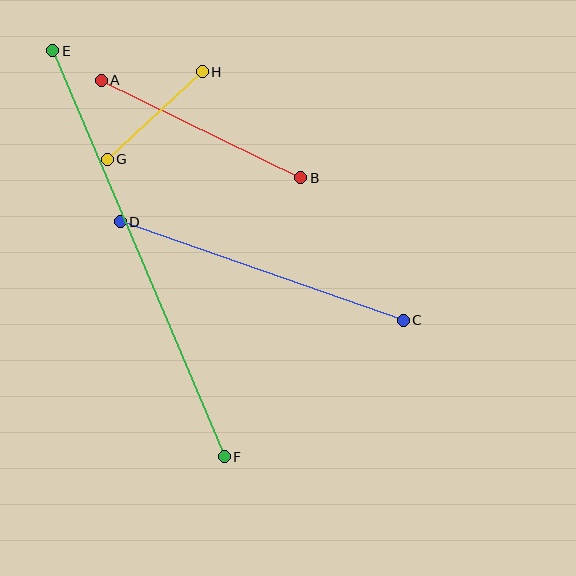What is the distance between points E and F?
The distance is approximately 441 pixels.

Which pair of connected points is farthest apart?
Points E and F are farthest apart.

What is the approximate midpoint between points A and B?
The midpoint is at approximately (201, 129) pixels.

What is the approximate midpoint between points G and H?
The midpoint is at approximately (155, 116) pixels.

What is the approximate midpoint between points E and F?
The midpoint is at approximately (139, 254) pixels.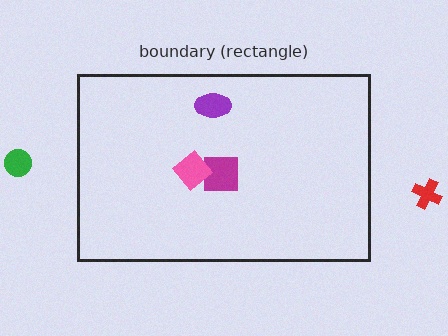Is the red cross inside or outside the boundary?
Outside.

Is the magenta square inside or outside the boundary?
Inside.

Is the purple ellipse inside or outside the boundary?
Inside.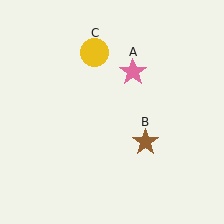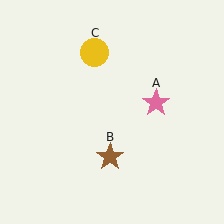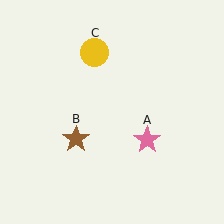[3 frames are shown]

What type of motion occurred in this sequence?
The pink star (object A), brown star (object B) rotated clockwise around the center of the scene.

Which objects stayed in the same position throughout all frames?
Yellow circle (object C) remained stationary.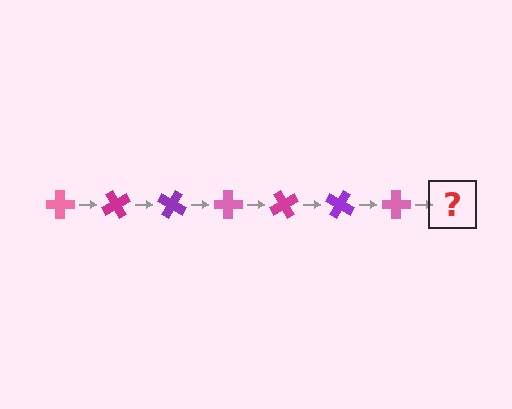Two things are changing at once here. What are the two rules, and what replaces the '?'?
The two rules are that it rotates 60 degrees each step and the color cycles through pink, magenta, and purple. The '?' should be a magenta cross, rotated 420 degrees from the start.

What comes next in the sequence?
The next element should be a magenta cross, rotated 420 degrees from the start.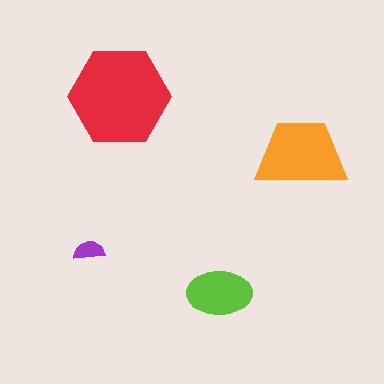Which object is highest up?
The red hexagon is topmost.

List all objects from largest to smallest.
The red hexagon, the orange trapezoid, the lime ellipse, the purple semicircle.